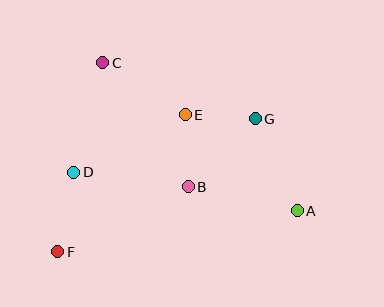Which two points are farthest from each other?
Points A and C are farthest from each other.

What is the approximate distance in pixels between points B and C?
The distance between B and C is approximately 151 pixels.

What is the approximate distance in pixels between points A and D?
The distance between A and D is approximately 227 pixels.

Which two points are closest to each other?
Points E and G are closest to each other.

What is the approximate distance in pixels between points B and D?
The distance between B and D is approximately 115 pixels.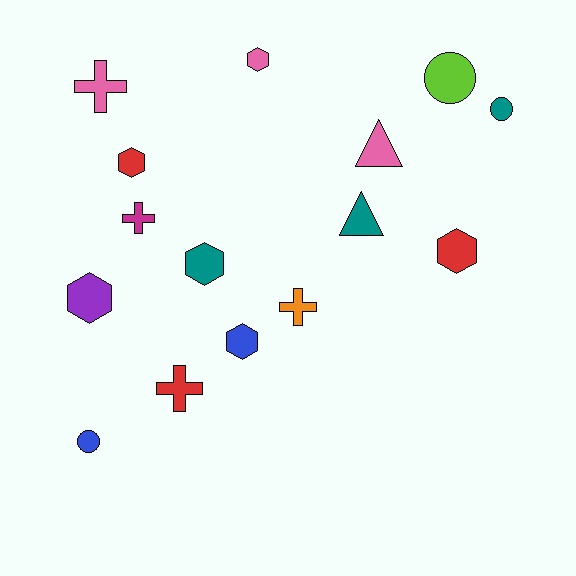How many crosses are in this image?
There are 4 crosses.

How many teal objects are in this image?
There are 3 teal objects.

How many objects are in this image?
There are 15 objects.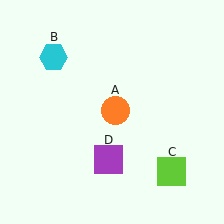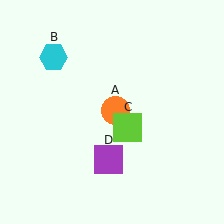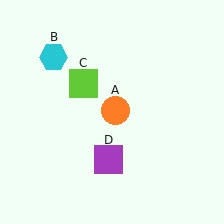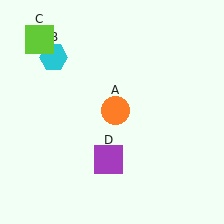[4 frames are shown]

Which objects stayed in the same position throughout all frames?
Orange circle (object A) and cyan hexagon (object B) and purple square (object D) remained stationary.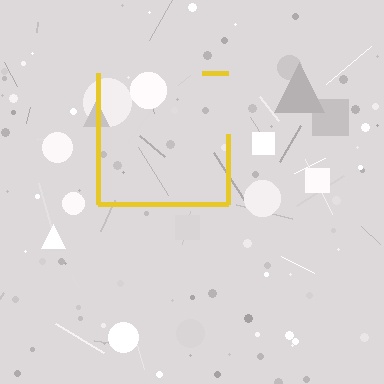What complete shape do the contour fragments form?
The contour fragments form a square.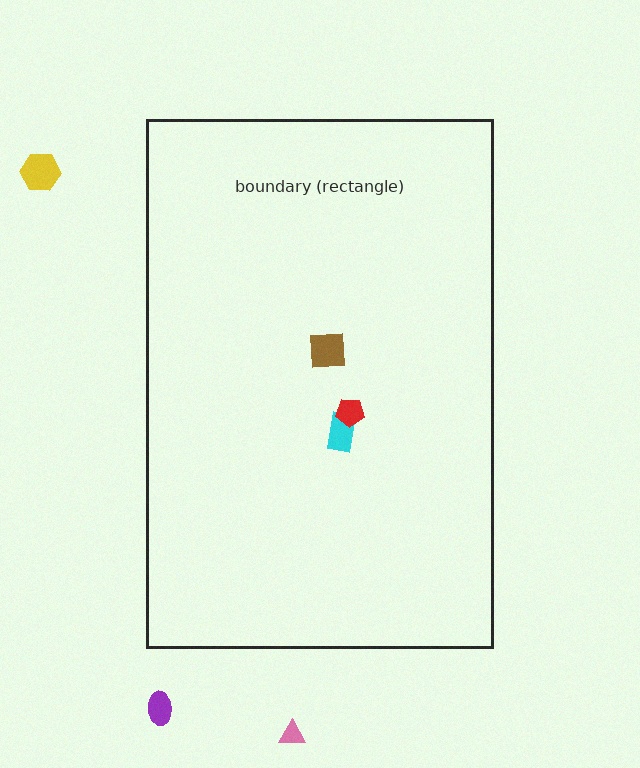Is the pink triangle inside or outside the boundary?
Outside.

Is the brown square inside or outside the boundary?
Inside.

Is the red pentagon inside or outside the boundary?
Inside.